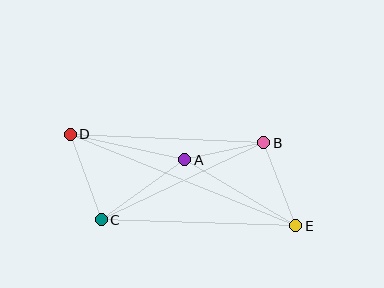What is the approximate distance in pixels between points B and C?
The distance between B and C is approximately 180 pixels.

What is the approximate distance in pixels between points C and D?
The distance between C and D is approximately 91 pixels.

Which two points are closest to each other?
Points A and B are closest to each other.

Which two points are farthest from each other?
Points D and E are farthest from each other.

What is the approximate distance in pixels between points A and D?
The distance between A and D is approximately 118 pixels.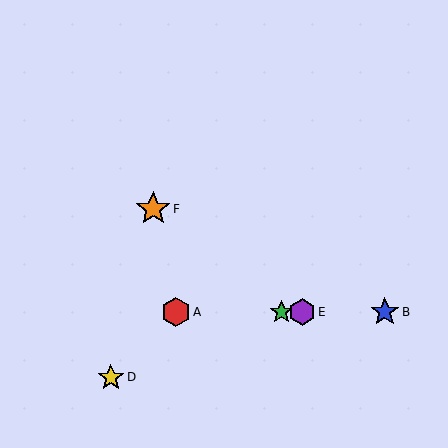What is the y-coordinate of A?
Object A is at y≈312.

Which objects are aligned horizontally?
Objects A, B, C, E are aligned horizontally.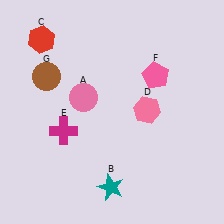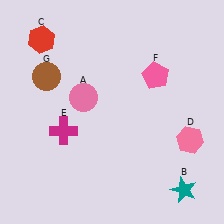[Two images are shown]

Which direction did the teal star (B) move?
The teal star (B) moved right.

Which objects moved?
The objects that moved are: the teal star (B), the pink hexagon (D).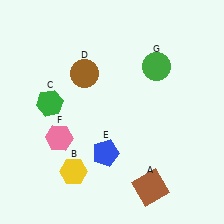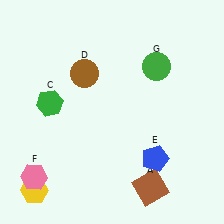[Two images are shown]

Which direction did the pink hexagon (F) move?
The pink hexagon (F) moved down.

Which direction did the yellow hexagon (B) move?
The yellow hexagon (B) moved left.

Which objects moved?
The objects that moved are: the yellow hexagon (B), the blue pentagon (E), the pink hexagon (F).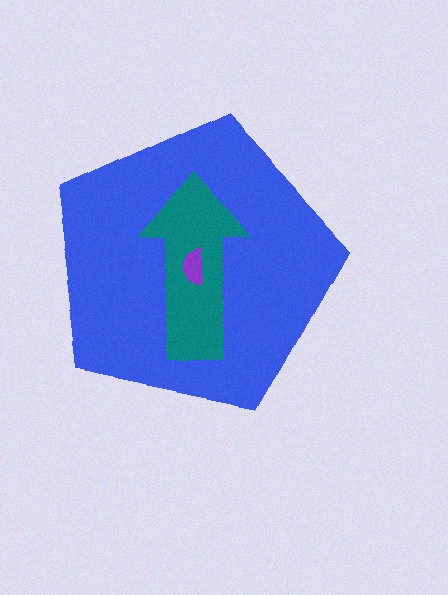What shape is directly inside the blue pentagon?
The teal arrow.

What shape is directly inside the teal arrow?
The purple semicircle.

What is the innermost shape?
The purple semicircle.